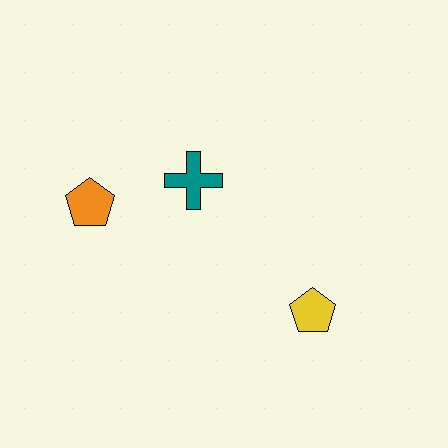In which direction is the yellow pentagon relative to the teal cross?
The yellow pentagon is below the teal cross.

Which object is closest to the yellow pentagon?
The teal cross is closest to the yellow pentagon.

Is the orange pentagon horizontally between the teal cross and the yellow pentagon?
No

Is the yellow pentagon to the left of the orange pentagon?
No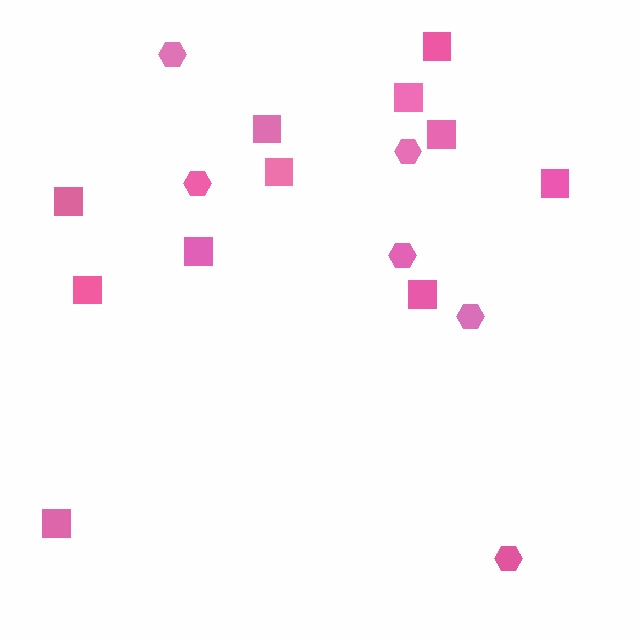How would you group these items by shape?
There are 2 groups: one group of hexagons (6) and one group of squares (11).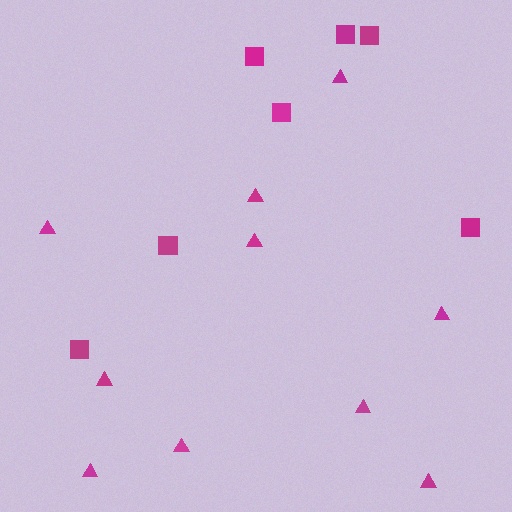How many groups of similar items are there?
There are 2 groups: one group of squares (7) and one group of triangles (10).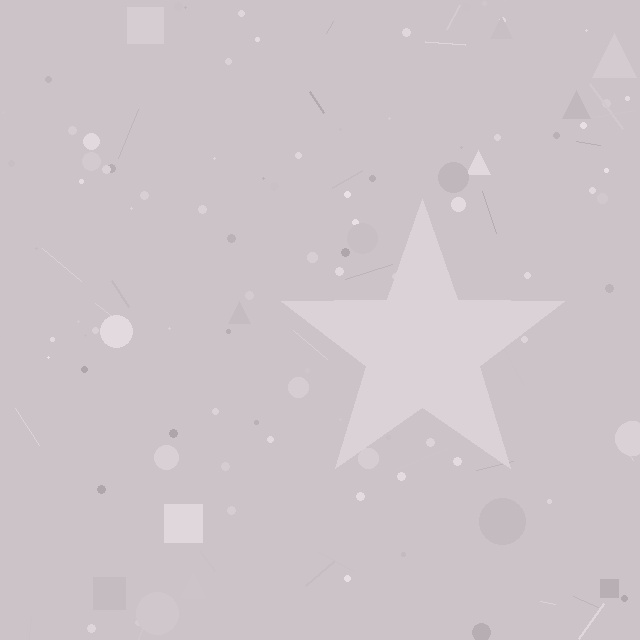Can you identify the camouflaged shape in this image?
The camouflaged shape is a star.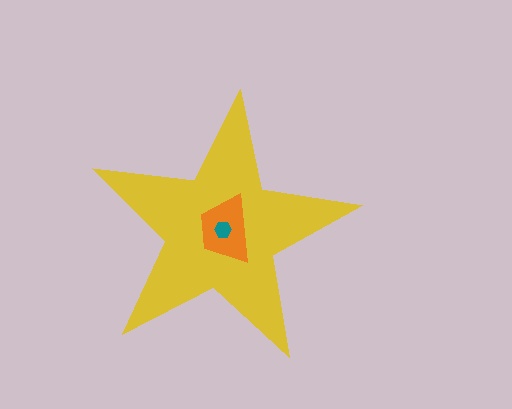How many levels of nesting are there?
3.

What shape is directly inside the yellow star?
The orange trapezoid.